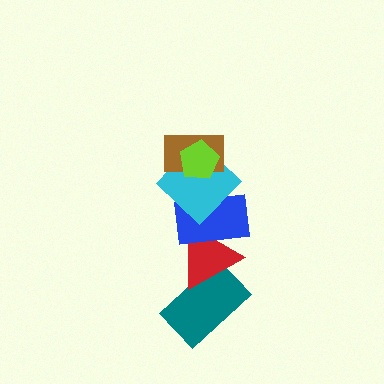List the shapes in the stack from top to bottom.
From top to bottom: the lime pentagon, the brown rectangle, the cyan diamond, the blue rectangle, the red triangle, the teal rectangle.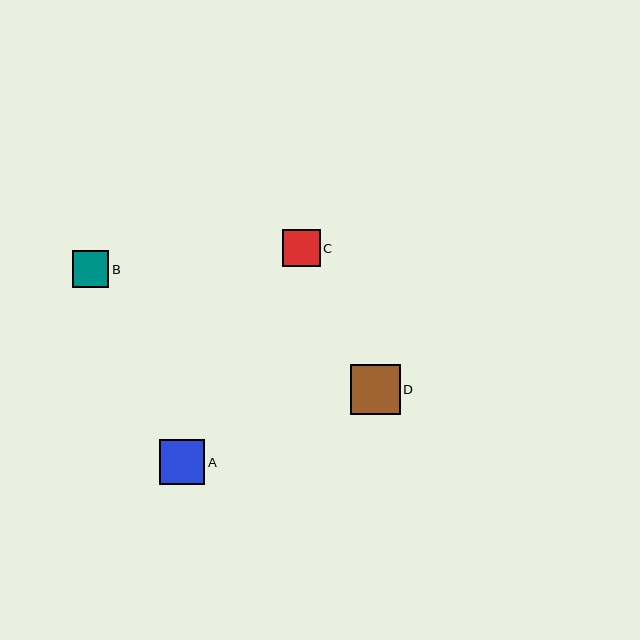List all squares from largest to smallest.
From largest to smallest: D, A, C, B.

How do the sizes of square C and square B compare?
Square C and square B are approximately the same size.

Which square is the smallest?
Square B is the smallest with a size of approximately 37 pixels.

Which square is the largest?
Square D is the largest with a size of approximately 50 pixels.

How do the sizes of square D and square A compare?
Square D and square A are approximately the same size.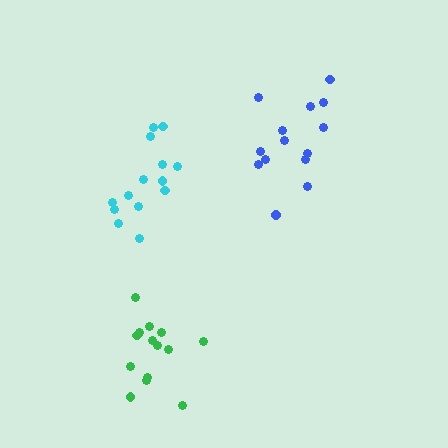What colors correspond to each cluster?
The clusters are colored: green, cyan, blue.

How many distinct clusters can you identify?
There are 3 distinct clusters.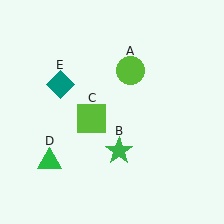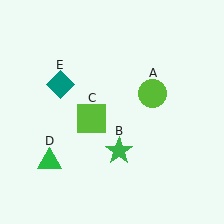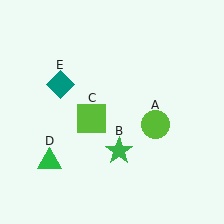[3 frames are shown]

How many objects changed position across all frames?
1 object changed position: lime circle (object A).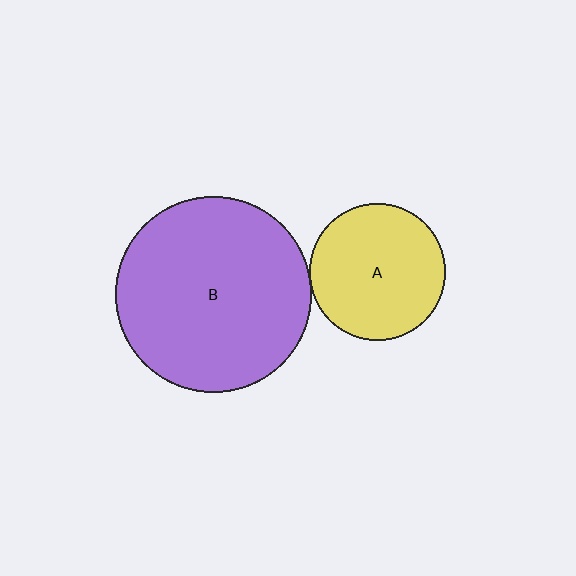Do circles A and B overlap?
Yes.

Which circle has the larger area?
Circle B (purple).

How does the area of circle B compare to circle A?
Approximately 2.1 times.